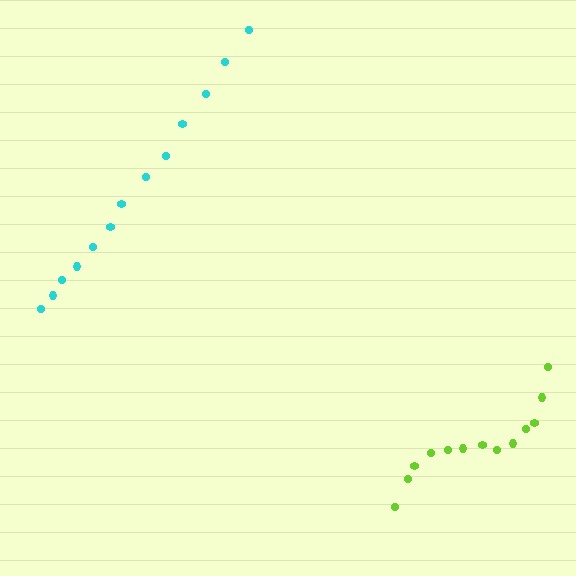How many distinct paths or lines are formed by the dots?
There are 2 distinct paths.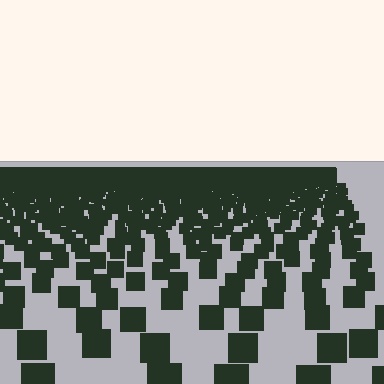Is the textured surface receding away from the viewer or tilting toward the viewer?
The surface is receding away from the viewer. Texture elements get smaller and denser toward the top.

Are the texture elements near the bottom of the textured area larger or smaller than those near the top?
Larger. Near the bottom, elements are closer to the viewer and appear at a bigger on-screen size.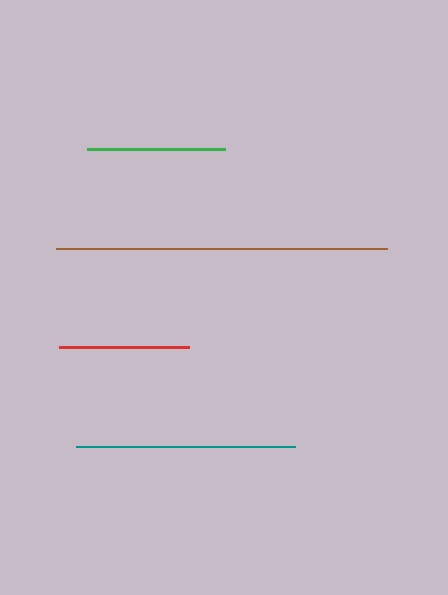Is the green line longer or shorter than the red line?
The green line is longer than the red line.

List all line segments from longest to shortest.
From longest to shortest: brown, teal, green, red.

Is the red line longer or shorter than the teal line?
The teal line is longer than the red line.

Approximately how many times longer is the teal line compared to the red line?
The teal line is approximately 1.7 times the length of the red line.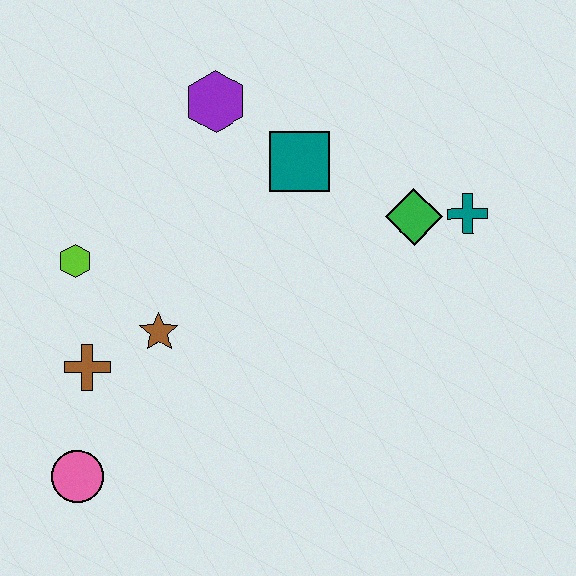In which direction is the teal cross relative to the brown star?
The teal cross is to the right of the brown star.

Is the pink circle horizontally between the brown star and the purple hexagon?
No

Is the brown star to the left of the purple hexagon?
Yes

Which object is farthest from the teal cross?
The pink circle is farthest from the teal cross.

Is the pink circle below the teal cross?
Yes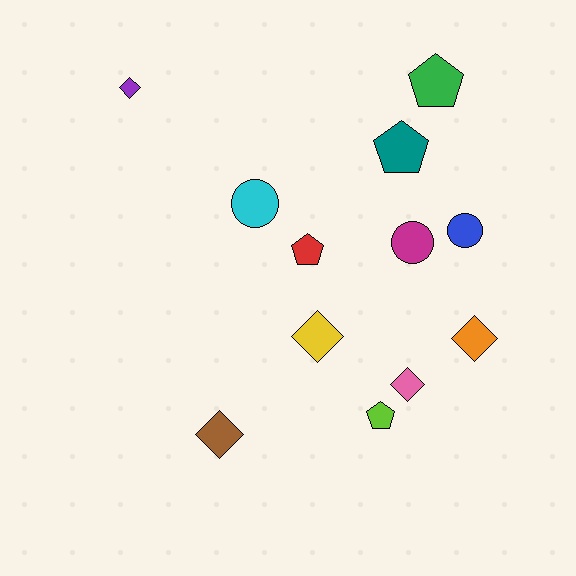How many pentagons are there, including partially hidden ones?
There are 4 pentagons.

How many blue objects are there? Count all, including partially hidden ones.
There is 1 blue object.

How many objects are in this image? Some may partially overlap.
There are 12 objects.